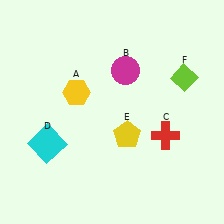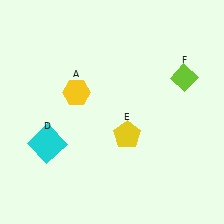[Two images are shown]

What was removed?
The magenta circle (B), the red cross (C) were removed in Image 2.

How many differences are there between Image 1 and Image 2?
There are 2 differences between the two images.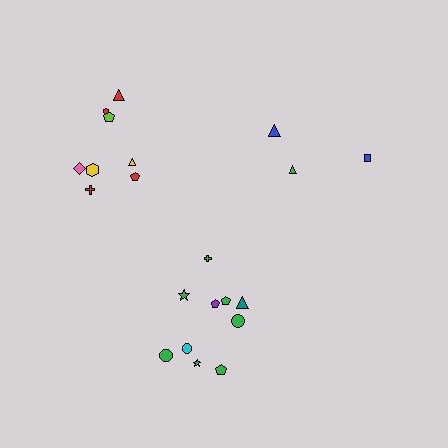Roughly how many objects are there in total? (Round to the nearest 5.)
Roughly 20 objects in total.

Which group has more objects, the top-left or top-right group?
The top-left group.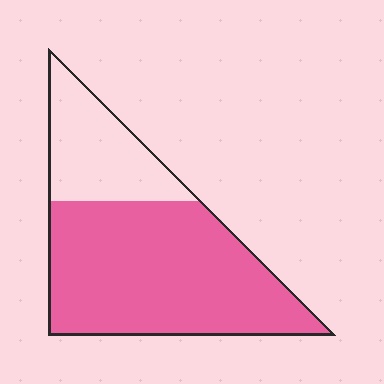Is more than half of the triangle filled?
Yes.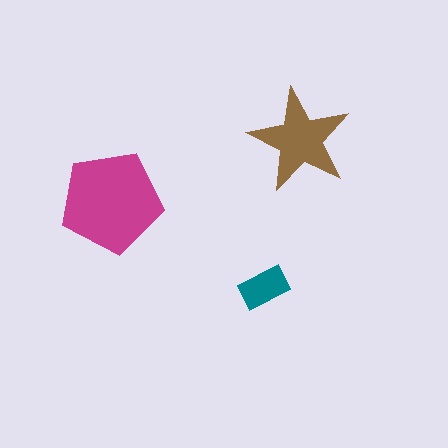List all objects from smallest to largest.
The teal rectangle, the brown star, the magenta pentagon.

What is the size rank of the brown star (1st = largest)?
2nd.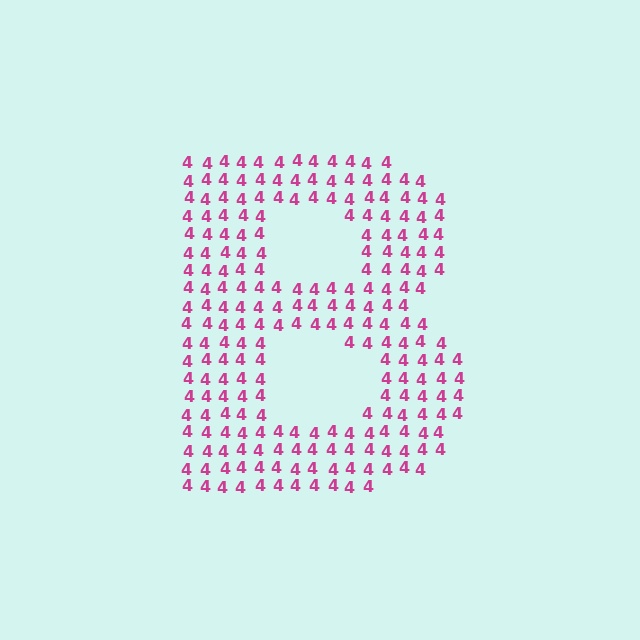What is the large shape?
The large shape is the letter B.